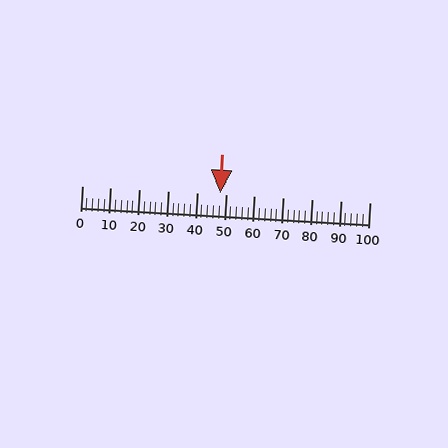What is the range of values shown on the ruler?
The ruler shows values from 0 to 100.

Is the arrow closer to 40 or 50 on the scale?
The arrow is closer to 50.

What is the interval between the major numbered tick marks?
The major tick marks are spaced 10 units apart.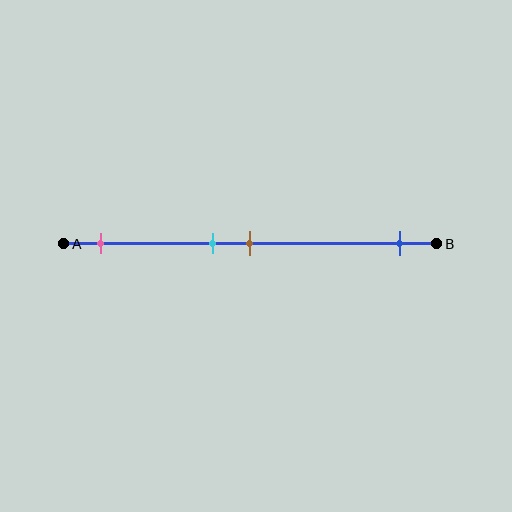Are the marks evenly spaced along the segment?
No, the marks are not evenly spaced.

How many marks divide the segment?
There are 4 marks dividing the segment.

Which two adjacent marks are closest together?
The cyan and brown marks are the closest adjacent pair.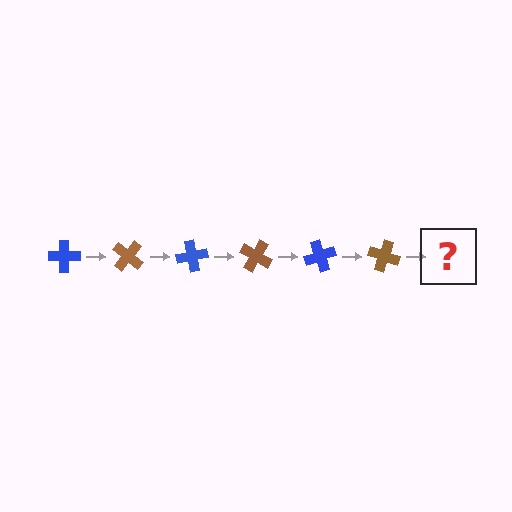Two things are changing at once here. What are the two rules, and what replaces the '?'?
The two rules are that it rotates 40 degrees each step and the color cycles through blue and brown. The '?' should be a blue cross, rotated 240 degrees from the start.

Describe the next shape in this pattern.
It should be a blue cross, rotated 240 degrees from the start.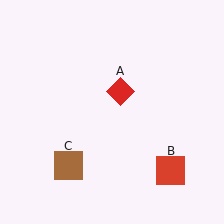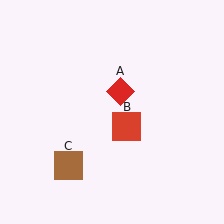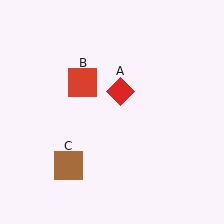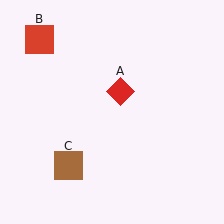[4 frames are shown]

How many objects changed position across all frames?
1 object changed position: red square (object B).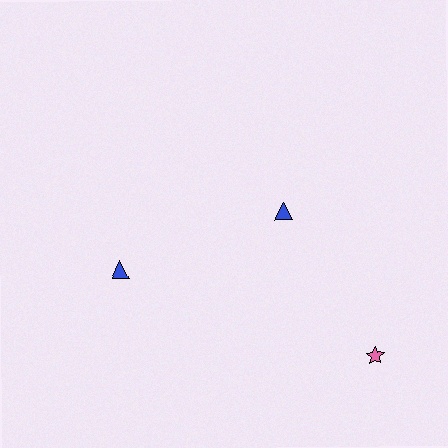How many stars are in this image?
There is 1 star.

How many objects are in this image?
There are 3 objects.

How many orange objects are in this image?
There are no orange objects.